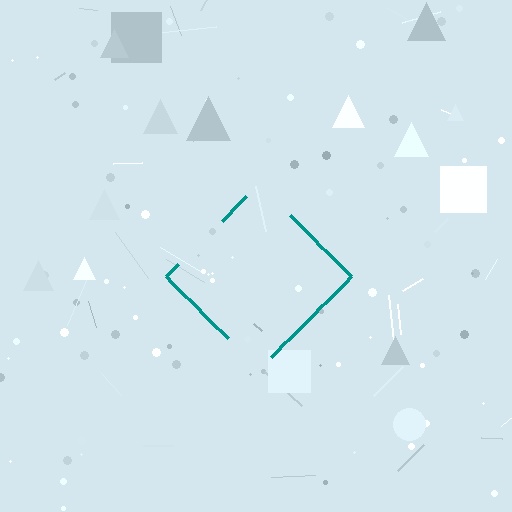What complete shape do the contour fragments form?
The contour fragments form a diamond.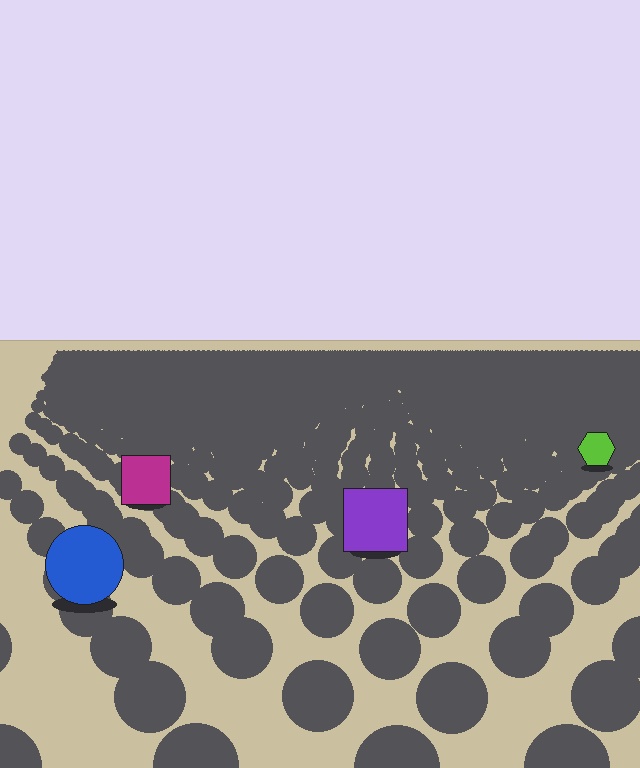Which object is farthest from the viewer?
The lime hexagon is farthest from the viewer. It appears smaller and the ground texture around it is denser.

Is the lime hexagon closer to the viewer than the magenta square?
No. The magenta square is closer — you can tell from the texture gradient: the ground texture is coarser near it.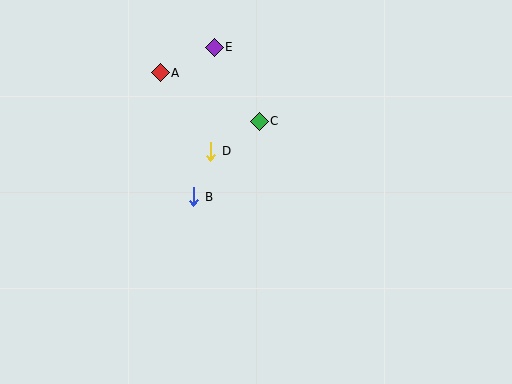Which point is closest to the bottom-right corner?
Point C is closest to the bottom-right corner.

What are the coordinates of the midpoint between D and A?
The midpoint between D and A is at (185, 112).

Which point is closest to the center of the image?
Point D at (211, 151) is closest to the center.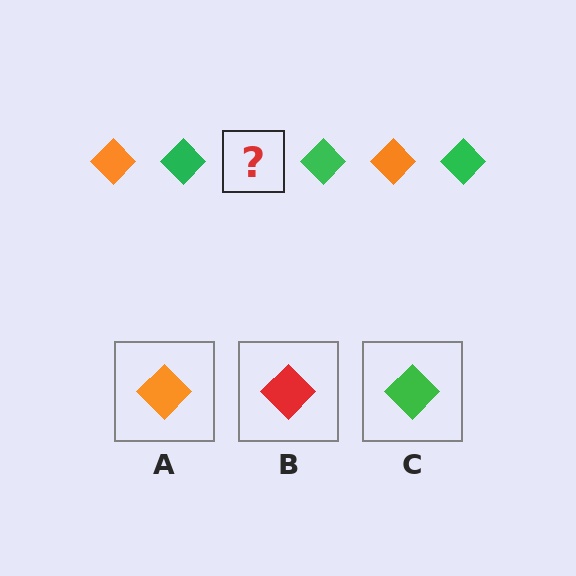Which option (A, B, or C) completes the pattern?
A.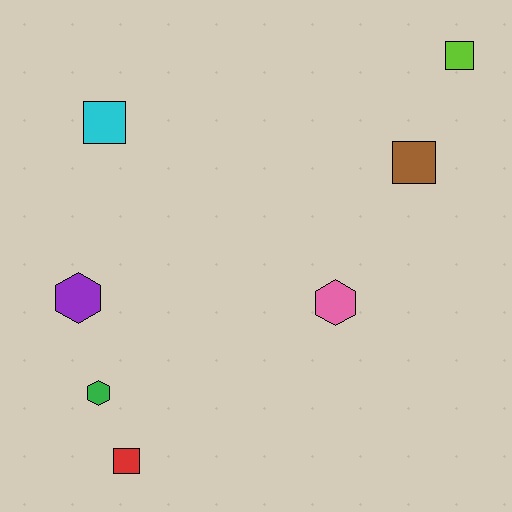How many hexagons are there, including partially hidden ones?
There are 3 hexagons.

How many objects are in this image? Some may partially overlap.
There are 7 objects.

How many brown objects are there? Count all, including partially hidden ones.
There is 1 brown object.